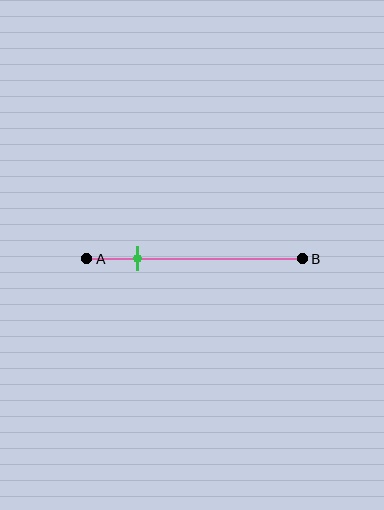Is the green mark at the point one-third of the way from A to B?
No, the mark is at about 25% from A, not at the 33% one-third point.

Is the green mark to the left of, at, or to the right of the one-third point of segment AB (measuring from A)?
The green mark is to the left of the one-third point of segment AB.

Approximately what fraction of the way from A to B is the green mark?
The green mark is approximately 25% of the way from A to B.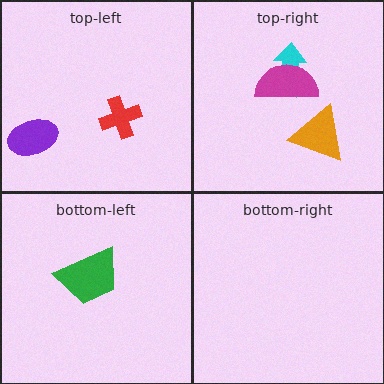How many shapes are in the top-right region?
3.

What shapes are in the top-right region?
The cyan arrow, the magenta semicircle, the orange triangle.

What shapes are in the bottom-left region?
The green trapezoid.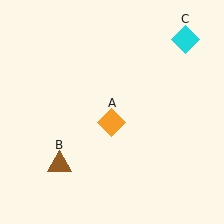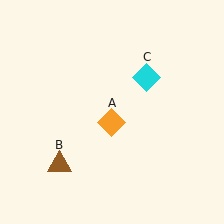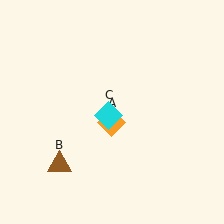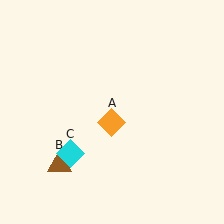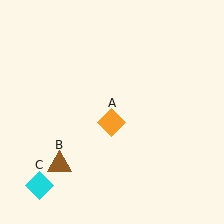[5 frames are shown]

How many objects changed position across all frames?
1 object changed position: cyan diamond (object C).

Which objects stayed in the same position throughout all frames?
Orange diamond (object A) and brown triangle (object B) remained stationary.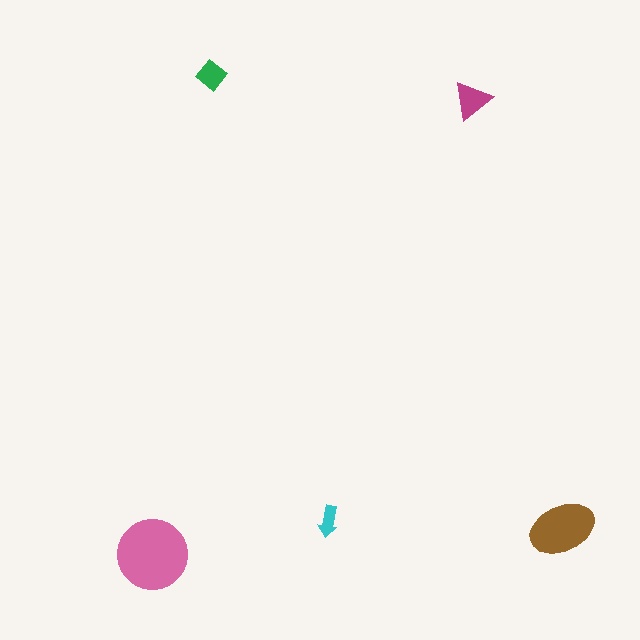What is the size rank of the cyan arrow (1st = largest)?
5th.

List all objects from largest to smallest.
The pink circle, the brown ellipse, the magenta triangle, the green diamond, the cyan arrow.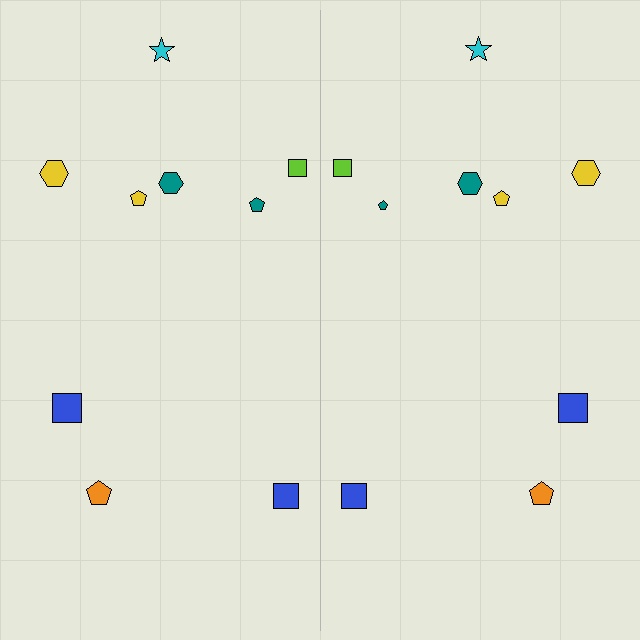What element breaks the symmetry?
The teal pentagon on the right side has a different size than its mirror counterpart.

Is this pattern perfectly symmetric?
No, the pattern is not perfectly symmetric. The teal pentagon on the right side has a different size than its mirror counterpart.